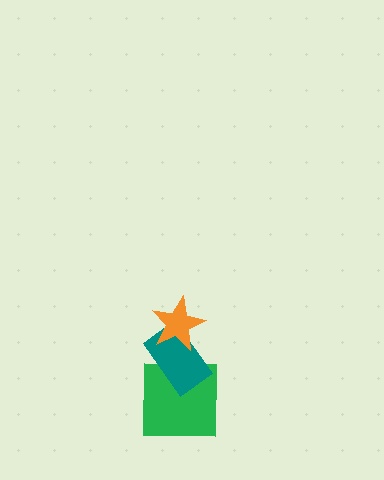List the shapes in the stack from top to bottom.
From top to bottom: the orange star, the teal rectangle, the green square.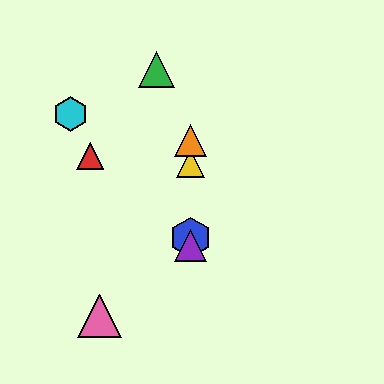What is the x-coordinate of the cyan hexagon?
The cyan hexagon is at x≈70.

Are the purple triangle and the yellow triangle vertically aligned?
Yes, both are at x≈190.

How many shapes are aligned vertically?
4 shapes (the blue hexagon, the yellow triangle, the purple triangle, the orange triangle) are aligned vertically.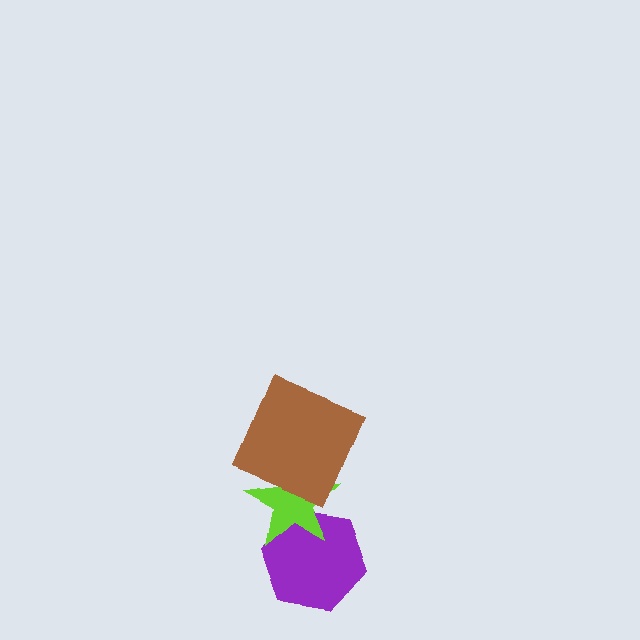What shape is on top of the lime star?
The brown square is on top of the lime star.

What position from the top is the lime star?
The lime star is 2nd from the top.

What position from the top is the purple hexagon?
The purple hexagon is 3rd from the top.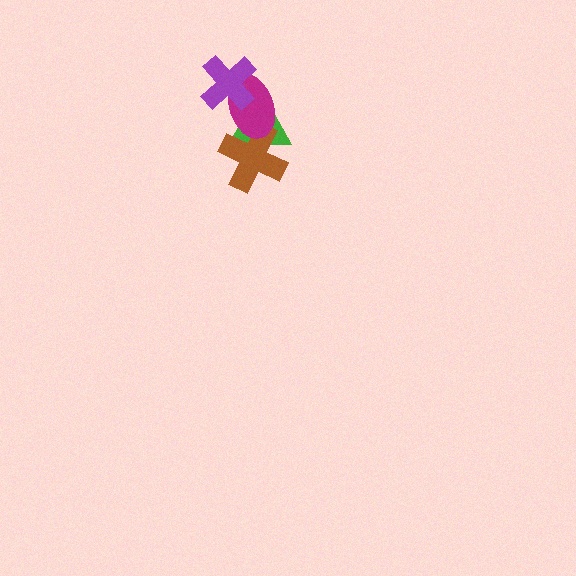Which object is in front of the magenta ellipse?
The purple cross is in front of the magenta ellipse.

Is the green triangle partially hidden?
Yes, it is partially covered by another shape.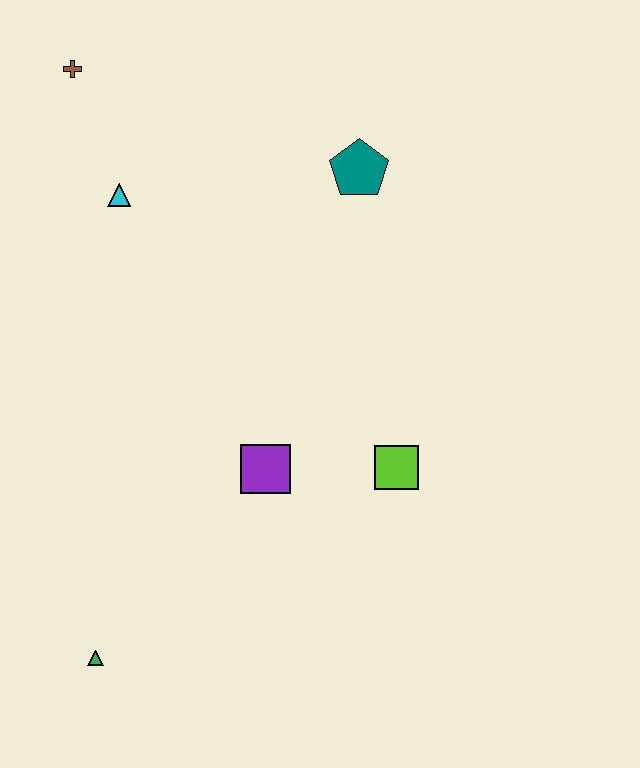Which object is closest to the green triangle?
The purple square is closest to the green triangle.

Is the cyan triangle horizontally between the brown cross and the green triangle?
No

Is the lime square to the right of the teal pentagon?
Yes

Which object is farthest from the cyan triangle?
The green triangle is farthest from the cyan triangle.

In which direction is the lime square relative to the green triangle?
The lime square is to the right of the green triangle.